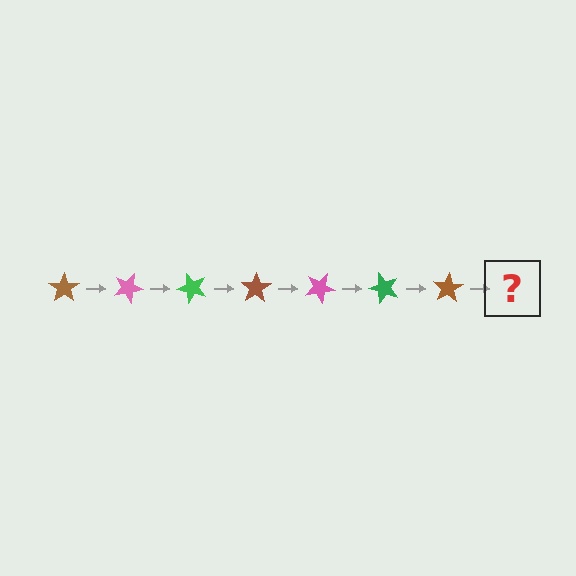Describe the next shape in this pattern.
It should be a pink star, rotated 175 degrees from the start.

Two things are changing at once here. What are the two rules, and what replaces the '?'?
The two rules are that it rotates 25 degrees each step and the color cycles through brown, pink, and green. The '?' should be a pink star, rotated 175 degrees from the start.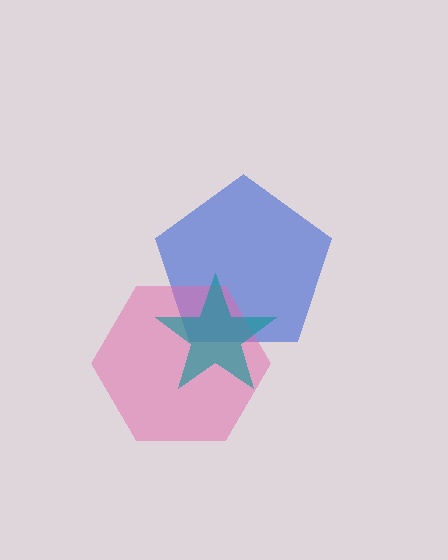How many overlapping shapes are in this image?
There are 3 overlapping shapes in the image.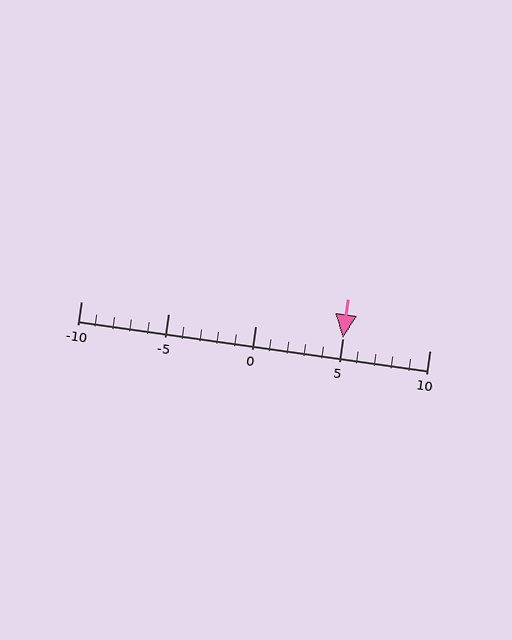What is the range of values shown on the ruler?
The ruler shows values from -10 to 10.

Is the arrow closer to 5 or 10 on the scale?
The arrow is closer to 5.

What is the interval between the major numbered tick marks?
The major tick marks are spaced 5 units apart.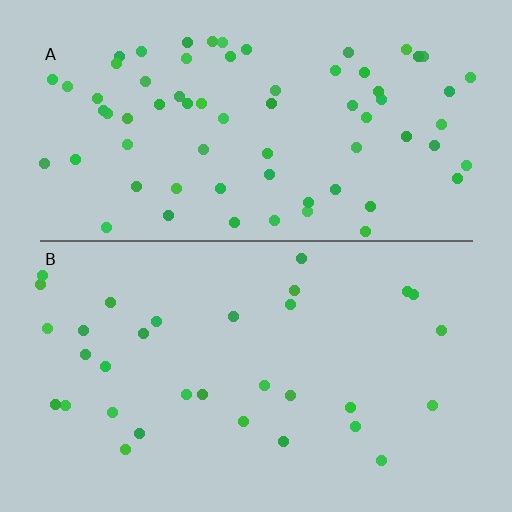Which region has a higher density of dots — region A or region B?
A (the top).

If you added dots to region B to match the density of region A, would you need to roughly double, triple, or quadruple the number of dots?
Approximately double.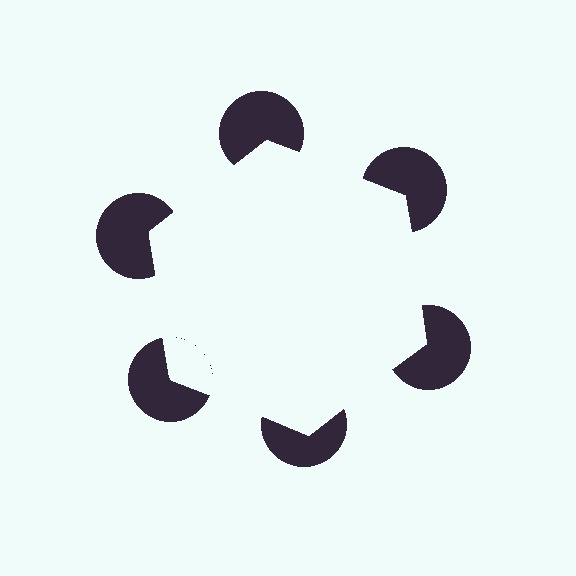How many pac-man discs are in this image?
There are 6 — one at each vertex of the illusory hexagon.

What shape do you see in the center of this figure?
An illusory hexagon — its edges are inferred from the aligned wedge cuts in the pac-man discs, not physically drawn.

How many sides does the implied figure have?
6 sides.